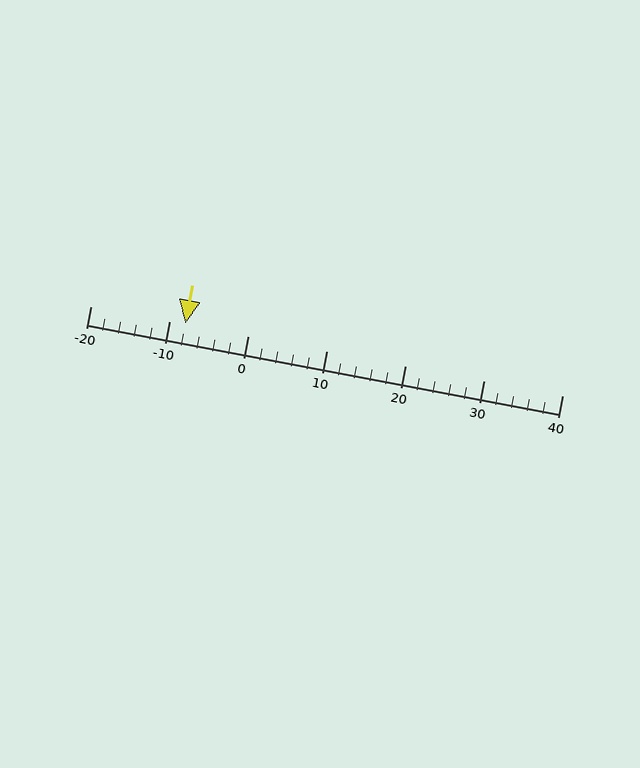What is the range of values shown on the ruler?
The ruler shows values from -20 to 40.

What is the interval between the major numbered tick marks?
The major tick marks are spaced 10 units apart.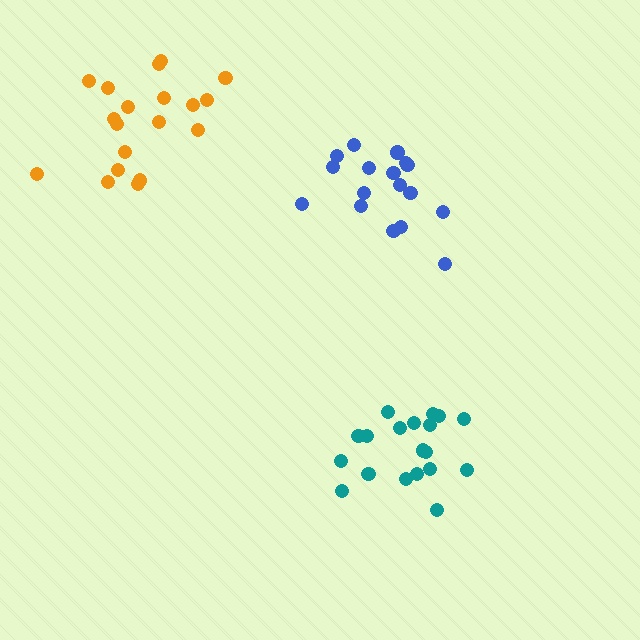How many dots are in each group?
Group 1: 17 dots, Group 2: 19 dots, Group 3: 19 dots (55 total).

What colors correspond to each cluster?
The clusters are colored: blue, orange, teal.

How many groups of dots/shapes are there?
There are 3 groups.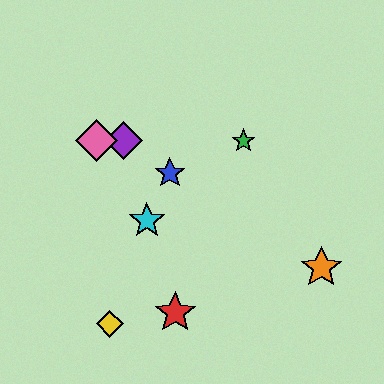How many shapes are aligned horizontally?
3 shapes (the green star, the purple diamond, the pink diamond) are aligned horizontally.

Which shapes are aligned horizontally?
The green star, the purple diamond, the pink diamond are aligned horizontally.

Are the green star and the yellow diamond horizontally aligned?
No, the green star is at y≈141 and the yellow diamond is at y≈324.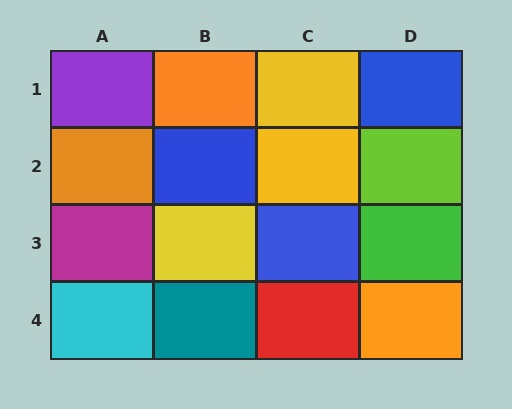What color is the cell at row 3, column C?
Blue.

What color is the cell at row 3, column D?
Green.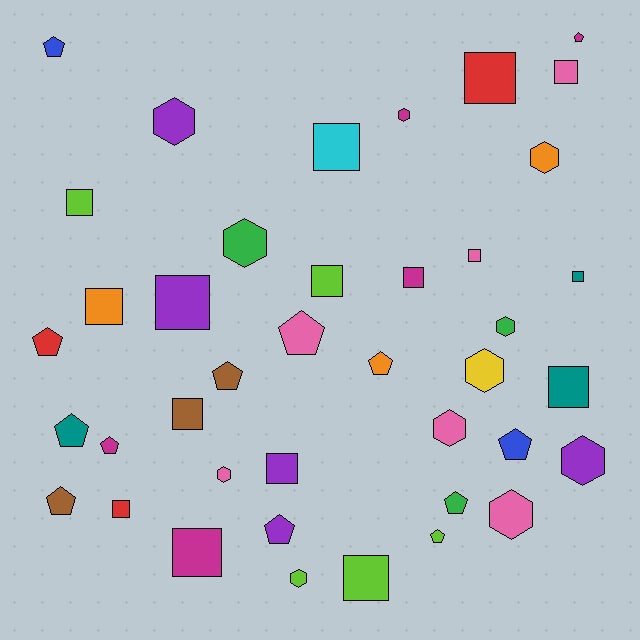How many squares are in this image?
There are 16 squares.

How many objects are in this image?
There are 40 objects.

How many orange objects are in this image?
There are 3 orange objects.